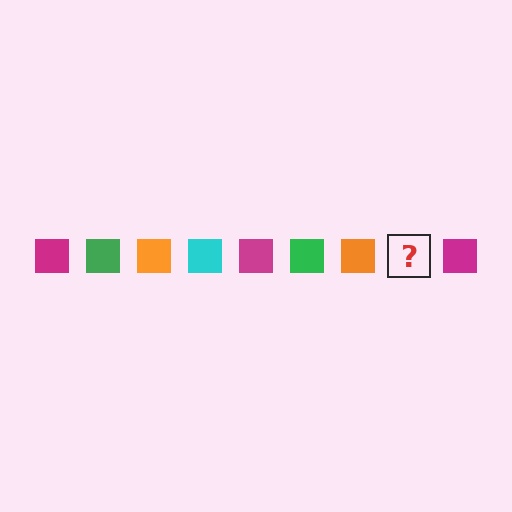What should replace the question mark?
The question mark should be replaced with a cyan square.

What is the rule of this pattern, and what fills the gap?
The rule is that the pattern cycles through magenta, green, orange, cyan squares. The gap should be filled with a cyan square.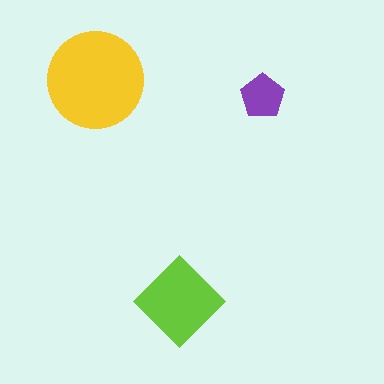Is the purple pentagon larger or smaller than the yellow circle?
Smaller.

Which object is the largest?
The yellow circle.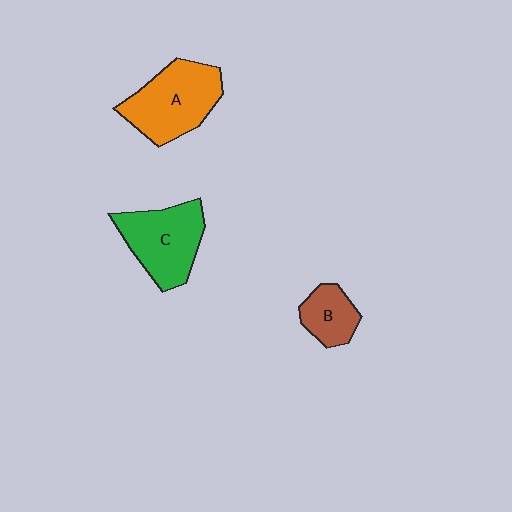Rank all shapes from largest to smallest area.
From largest to smallest: A (orange), C (green), B (brown).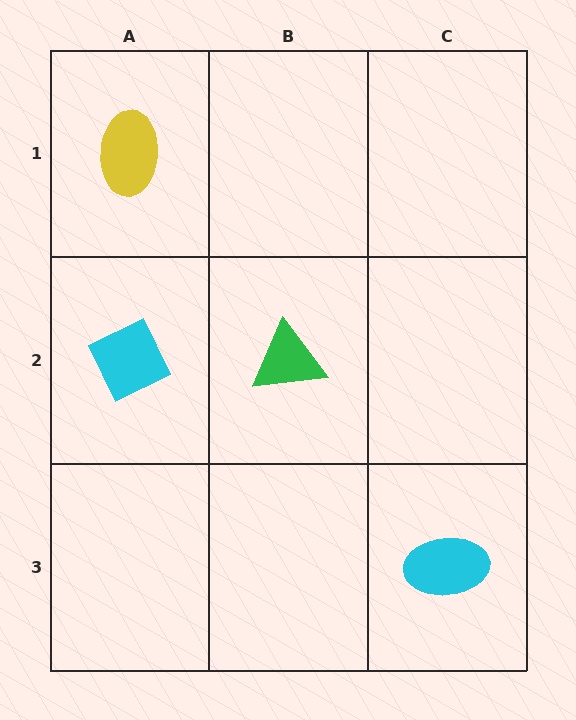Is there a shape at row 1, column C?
No, that cell is empty.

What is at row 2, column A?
A cyan diamond.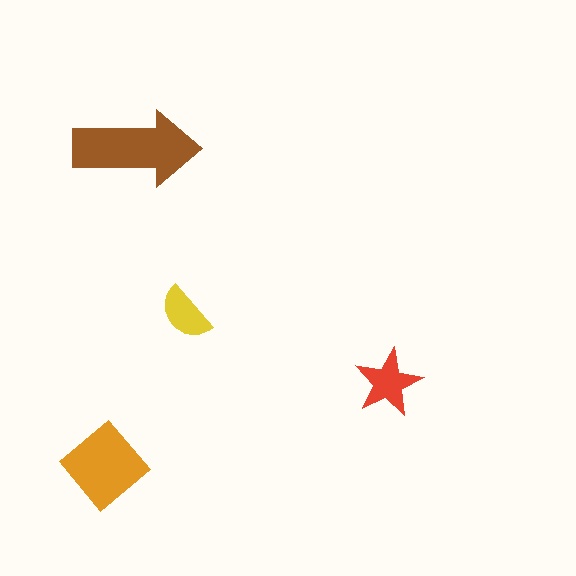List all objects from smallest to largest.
The yellow semicircle, the red star, the orange diamond, the brown arrow.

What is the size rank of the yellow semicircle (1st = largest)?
4th.